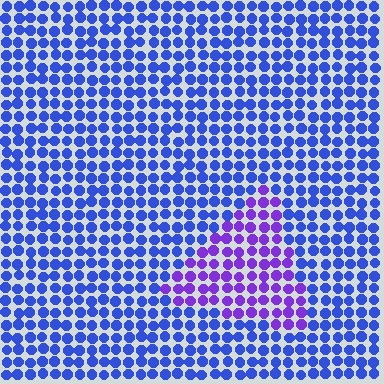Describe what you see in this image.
The image is filled with small blue elements in a uniform arrangement. A triangle-shaped region is visible where the elements are tinted to a slightly different hue, forming a subtle color boundary.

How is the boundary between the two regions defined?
The boundary is defined purely by a slight shift in hue (about 40 degrees). Spacing, size, and orientation are identical on both sides.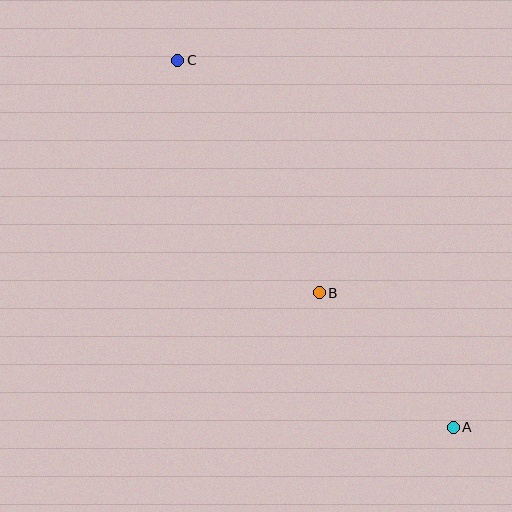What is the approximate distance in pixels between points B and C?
The distance between B and C is approximately 272 pixels.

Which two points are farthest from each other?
Points A and C are farthest from each other.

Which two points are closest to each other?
Points A and B are closest to each other.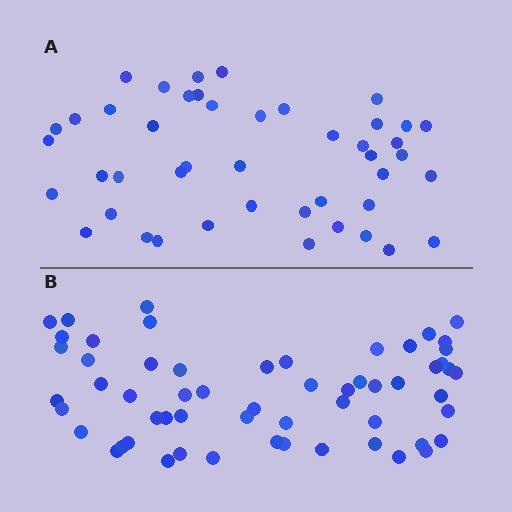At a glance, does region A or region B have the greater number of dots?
Region B (the bottom region) has more dots.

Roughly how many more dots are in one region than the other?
Region B has approximately 15 more dots than region A.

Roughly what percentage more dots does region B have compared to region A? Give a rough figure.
About 30% more.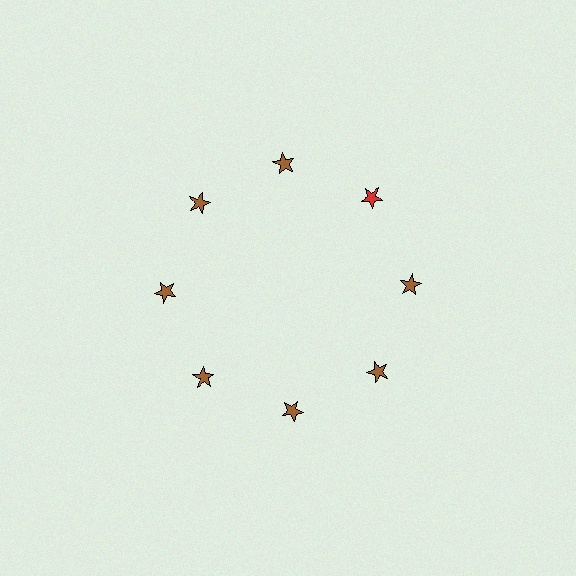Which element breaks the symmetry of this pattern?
The red star at roughly the 2 o'clock position breaks the symmetry. All other shapes are brown stars.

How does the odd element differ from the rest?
It has a different color: red instead of brown.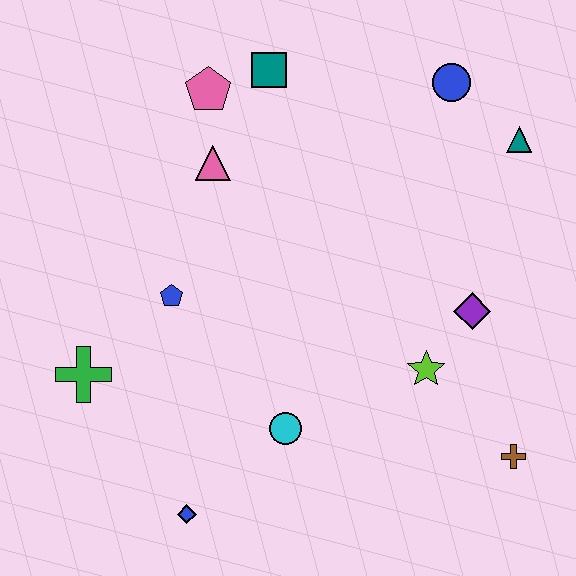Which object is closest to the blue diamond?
The cyan circle is closest to the blue diamond.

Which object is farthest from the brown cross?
The pink pentagon is farthest from the brown cross.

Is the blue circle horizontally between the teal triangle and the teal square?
Yes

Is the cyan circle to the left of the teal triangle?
Yes